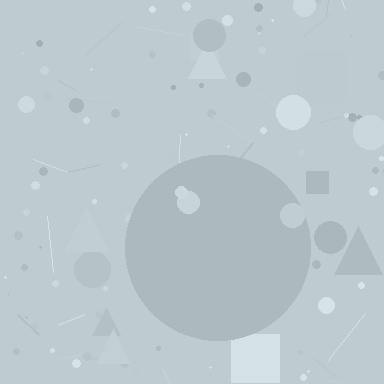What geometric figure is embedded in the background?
A circle is embedded in the background.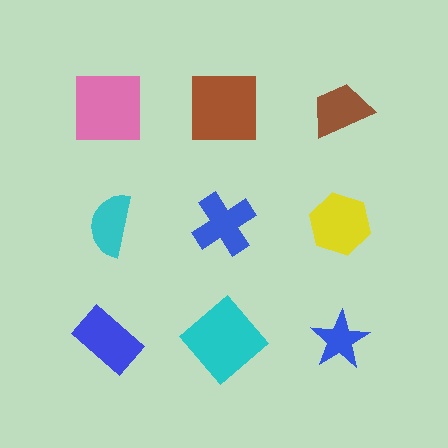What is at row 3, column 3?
A blue star.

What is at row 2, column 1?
A cyan semicircle.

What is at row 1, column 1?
A pink square.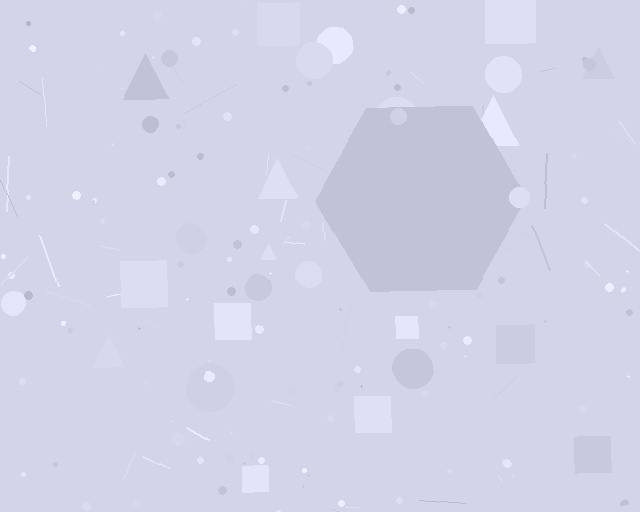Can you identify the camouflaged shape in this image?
The camouflaged shape is a hexagon.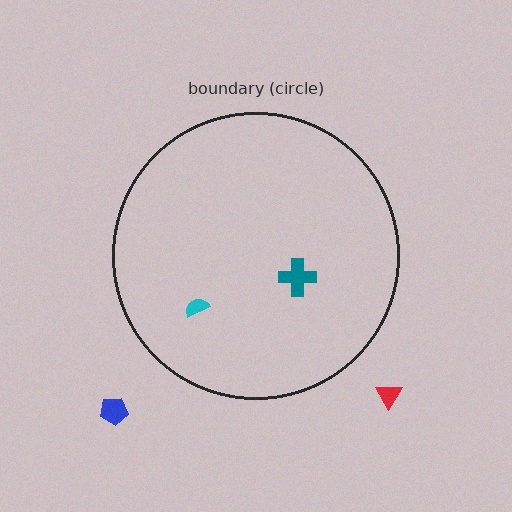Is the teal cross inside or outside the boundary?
Inside.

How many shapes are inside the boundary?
2 inside, 2 outside.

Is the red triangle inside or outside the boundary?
Outside.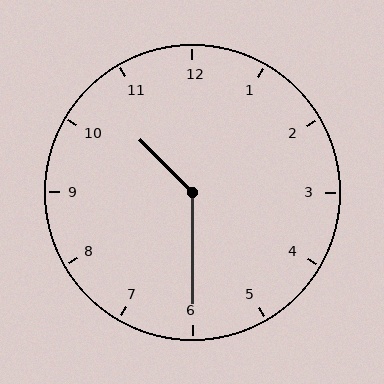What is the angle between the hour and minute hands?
Approximately 135 degrees.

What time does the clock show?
10:30.